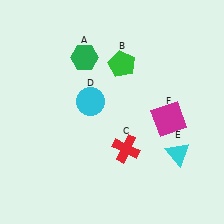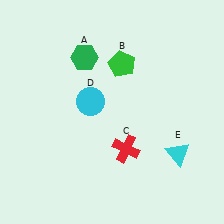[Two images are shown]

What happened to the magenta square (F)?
The magenta square (F) was removed in Image 2. It was in the bottom-right area of Image 1.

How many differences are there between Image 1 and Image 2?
There is 1 difference between the two images.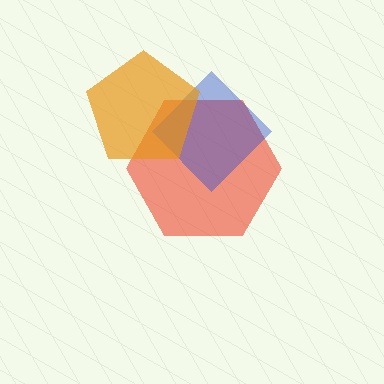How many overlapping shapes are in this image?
There are 3 overlapping shapes in the image.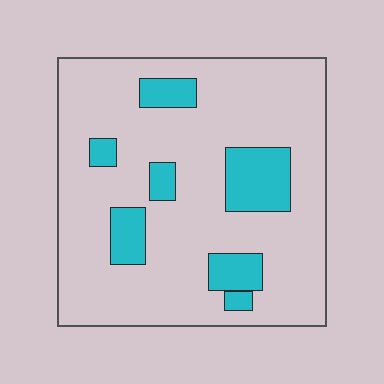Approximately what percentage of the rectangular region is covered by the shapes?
Approximately 15%.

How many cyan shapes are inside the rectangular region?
7.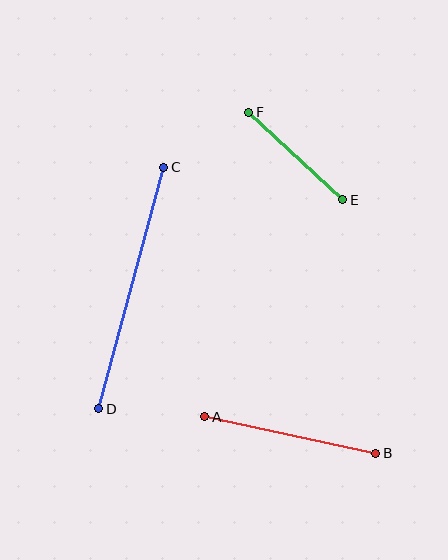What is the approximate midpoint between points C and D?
The midpoint is at approximately (131, 288) pixels.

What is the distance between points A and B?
The distance is approximately 175 pixels.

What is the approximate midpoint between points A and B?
The midpoint is at approximately (290, 435) pixels.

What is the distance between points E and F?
The distance is approximately 128 pixels.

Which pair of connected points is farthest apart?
Points C and D are farthest apart.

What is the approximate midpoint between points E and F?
The midpoint is at approximately (296, 156) pixels.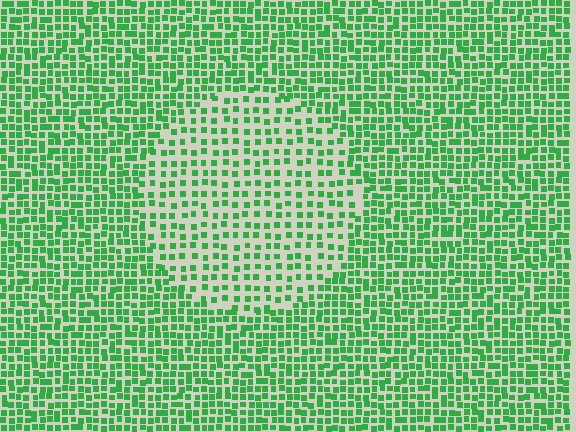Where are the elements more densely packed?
The elements are more densely packed outside the circle boundary.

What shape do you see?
I see a circle.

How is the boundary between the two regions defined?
The boundary is defined by a change in element density (approximately 1.9x ratio). All elements are the same color, size, and shape.